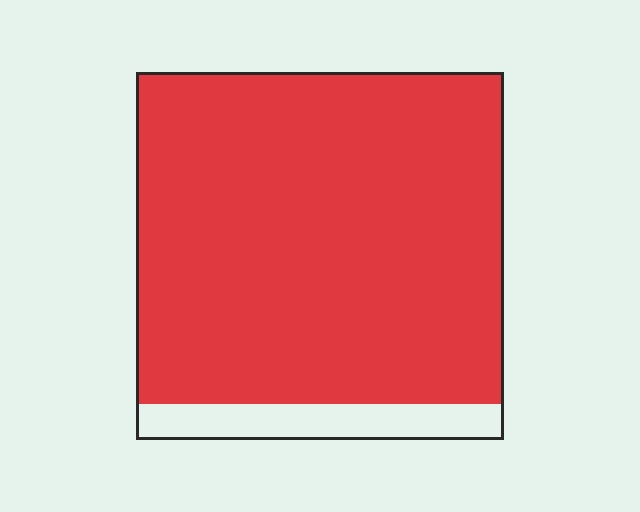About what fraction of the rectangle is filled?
About nine tenths (9/10).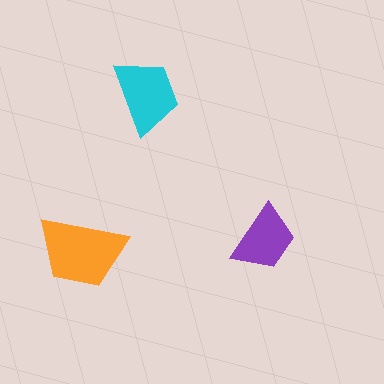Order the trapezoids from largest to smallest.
the orange one, the cyan one, the purple one.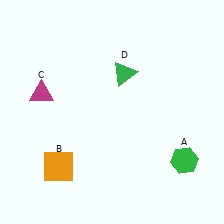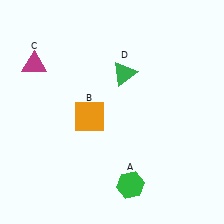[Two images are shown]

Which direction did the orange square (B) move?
The orange square (B) moved up.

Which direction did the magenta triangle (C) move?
The magenta triangle (C) moved up.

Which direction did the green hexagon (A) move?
The green hexagon (A) moved left.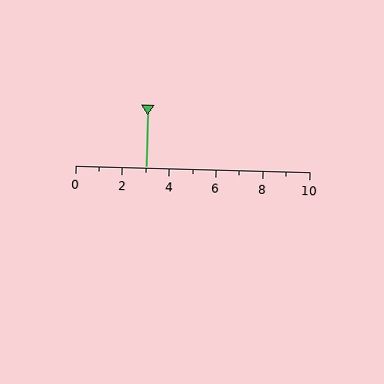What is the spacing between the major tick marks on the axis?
The major ticks are spaced 2 apart.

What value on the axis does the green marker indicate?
The marker indicates approximately 3.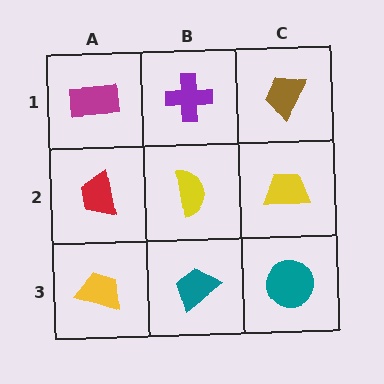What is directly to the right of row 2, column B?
A yellow trapezoid.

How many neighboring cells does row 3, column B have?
3.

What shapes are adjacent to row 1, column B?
A yellow semicircle (row 2, column B), a magenta rectangle (row 1, column A), a brown trapezoid (row 1, column C).